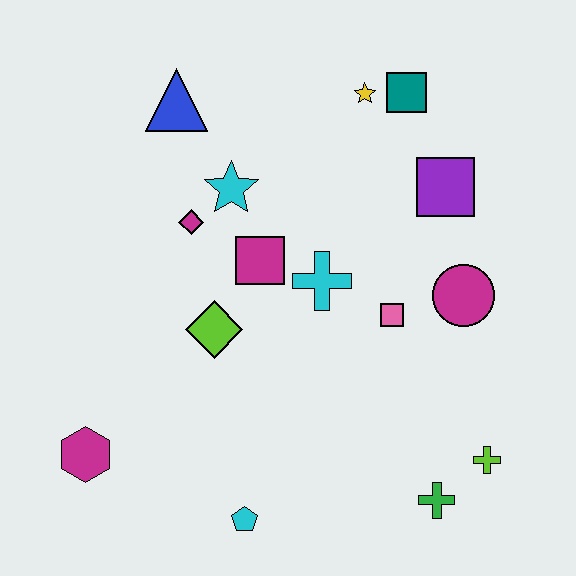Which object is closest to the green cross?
The lime cross is closest to the green cross.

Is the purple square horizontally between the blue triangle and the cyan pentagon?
No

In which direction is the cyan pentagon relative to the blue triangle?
The cyan pentagon is below the blue triangle.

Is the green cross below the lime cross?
Yes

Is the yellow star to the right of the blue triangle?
Yes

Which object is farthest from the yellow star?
The magenta hexagon is farthest from the yellow star.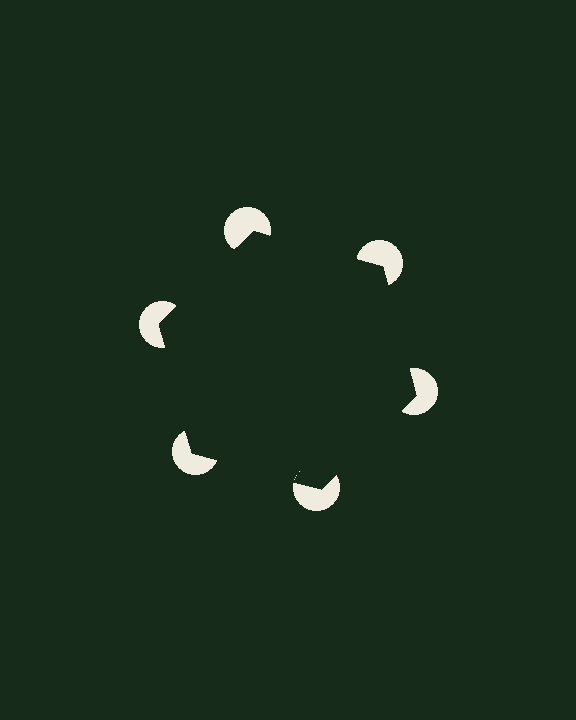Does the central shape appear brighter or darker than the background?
It typically appears slightly darker than the background, even though no actual brightness change is drawn.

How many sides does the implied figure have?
6 sides.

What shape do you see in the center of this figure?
An illusory hexagon — its edges are inferred from the aligned wedge cuts in the pac-man discs, not physically drawn.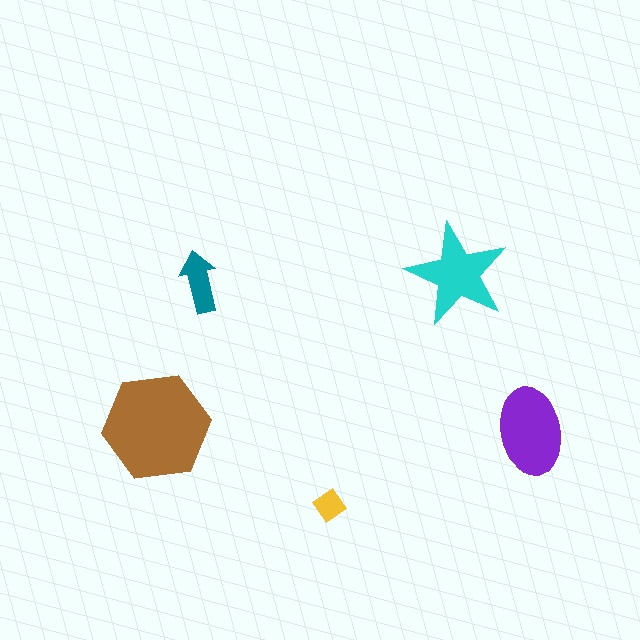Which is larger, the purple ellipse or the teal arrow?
The purple ellipse.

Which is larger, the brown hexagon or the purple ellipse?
The brown hexagon.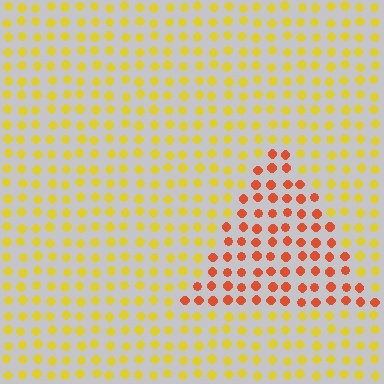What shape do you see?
I see a triangle.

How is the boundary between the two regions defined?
The boundary is defined purely by a slight shift in hue (about 44 degrees). Spacing, size, and orientation are identical on both sides.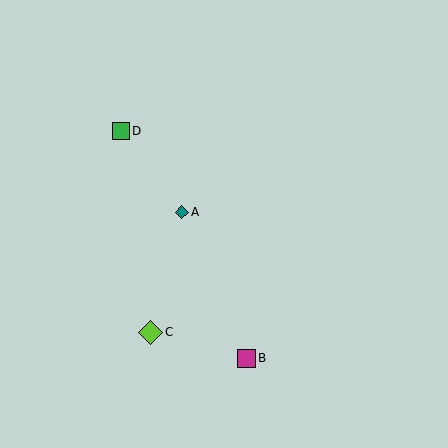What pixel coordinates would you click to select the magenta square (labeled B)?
Click at (246, 358) to select the magenta square B.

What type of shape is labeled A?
Shape A is a teal diamond.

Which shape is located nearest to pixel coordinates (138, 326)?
The lime diamond (labeled C) at (151, 332) is nearest to that location.